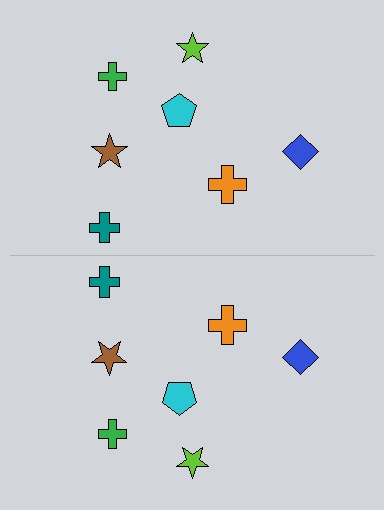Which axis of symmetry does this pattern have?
The pattern has a horizontal axis of symmetry running through the center of the image.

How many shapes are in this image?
There are 14 shapes in this image.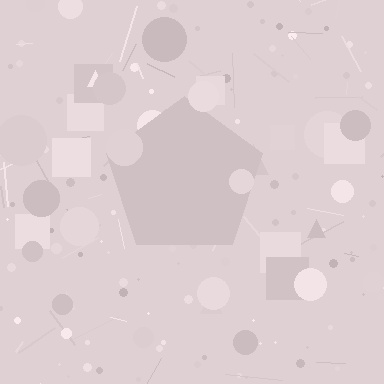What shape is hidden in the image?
A pentagon is hidden in the image.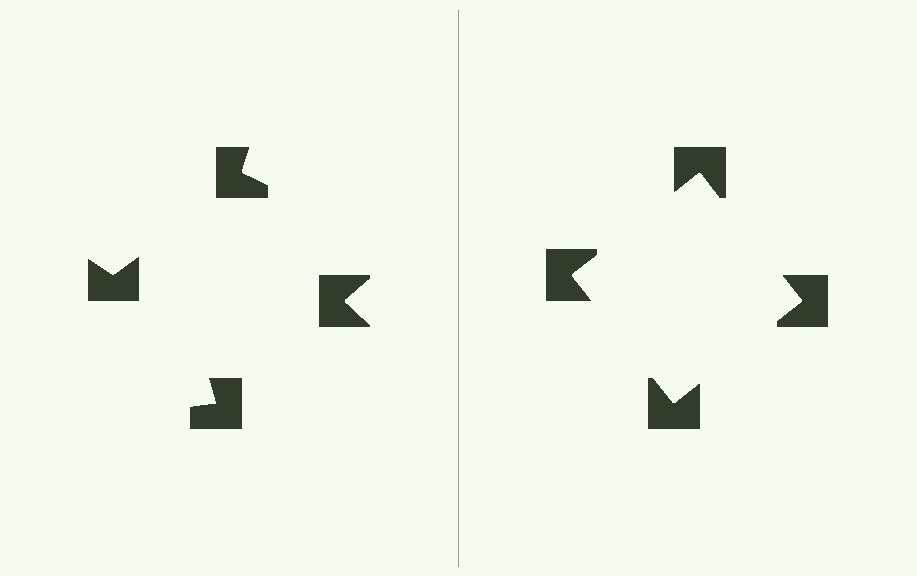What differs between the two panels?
The notched squares are positioned identically on both sides; only the wedge orientations differ. On the right they align to a square; on the left they are misaligned.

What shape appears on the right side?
An illusory square.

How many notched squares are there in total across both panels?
8 — 4 on each side.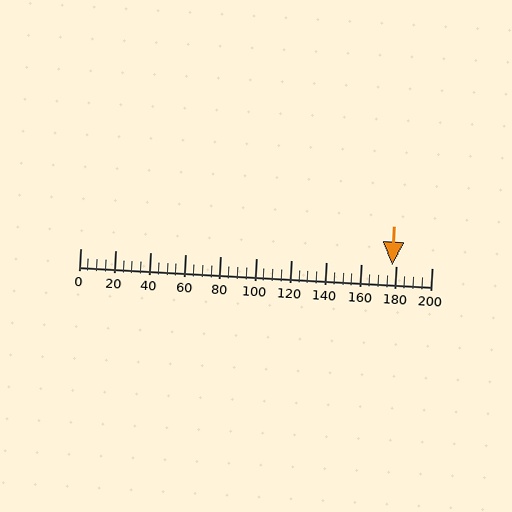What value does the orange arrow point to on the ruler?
The orange arrow points to approximately 177.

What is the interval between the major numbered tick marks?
The major tick marks are spaced 20 units apart.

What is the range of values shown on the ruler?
The ruler shows values from 0 to 200.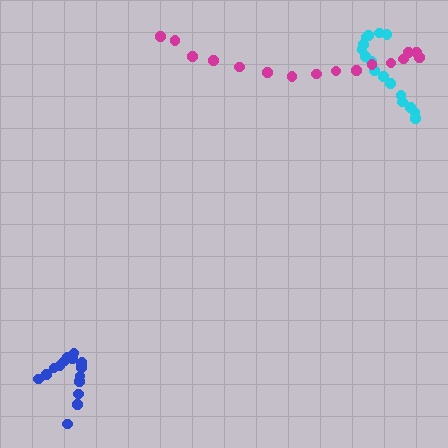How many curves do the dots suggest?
There are 3 distinct paths.